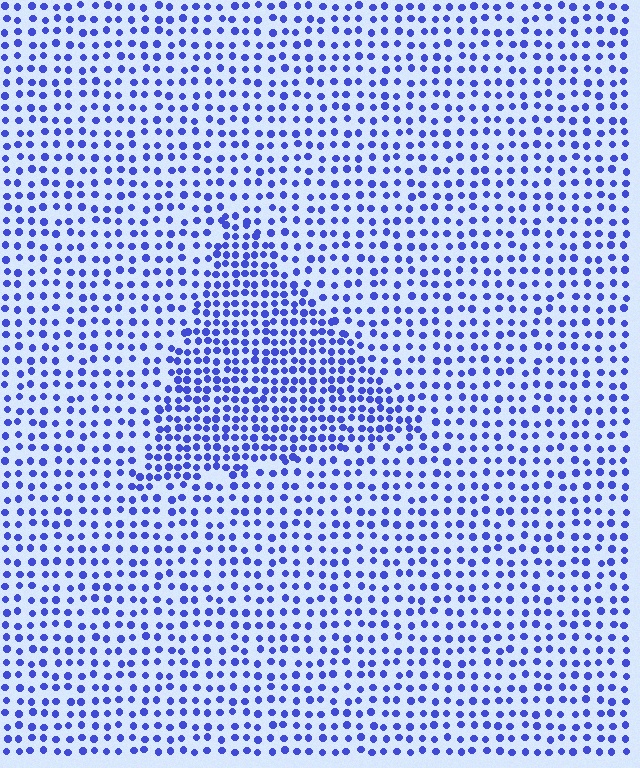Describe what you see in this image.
The image contains small blue elements arranged at two different densities. A triangle-shaped region is visible where the elements are more densely packed than the surrounding area.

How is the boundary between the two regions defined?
The boundary is defined by a change in element density (approximately 1.7x ratio). All elements are the same color, size, and shape.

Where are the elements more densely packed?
The elements are more densely packed inside the triangle boundary.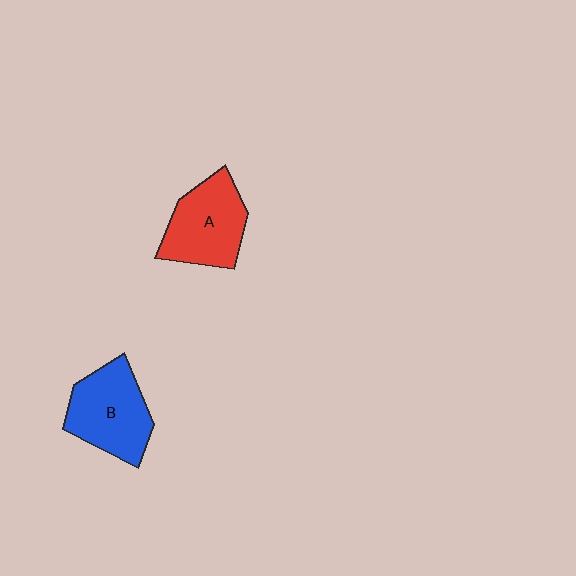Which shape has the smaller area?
Shape A (red).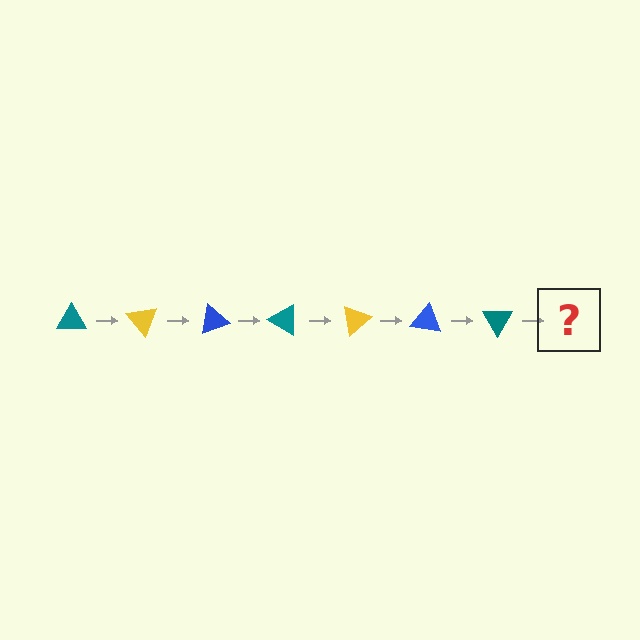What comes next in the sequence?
The next element should be a yellow triangle, rotated 350 degrees from the start.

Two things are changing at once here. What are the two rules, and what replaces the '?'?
The two rules are that it rotates 50 degrees each step and the color cycles through teal, yellow, and blue. The '?' should be a yellow triangle, rotated 350 degrees from the start.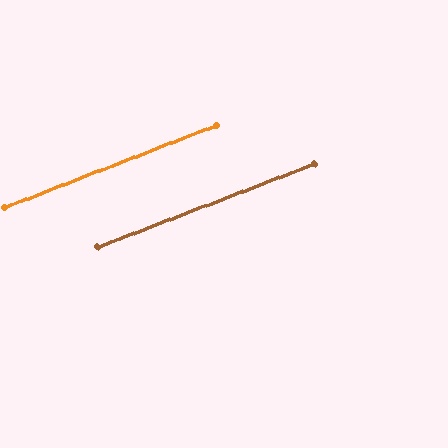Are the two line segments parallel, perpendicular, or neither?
Parallel — their directions differ by only 0.0°.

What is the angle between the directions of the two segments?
Approximately 0 degrees.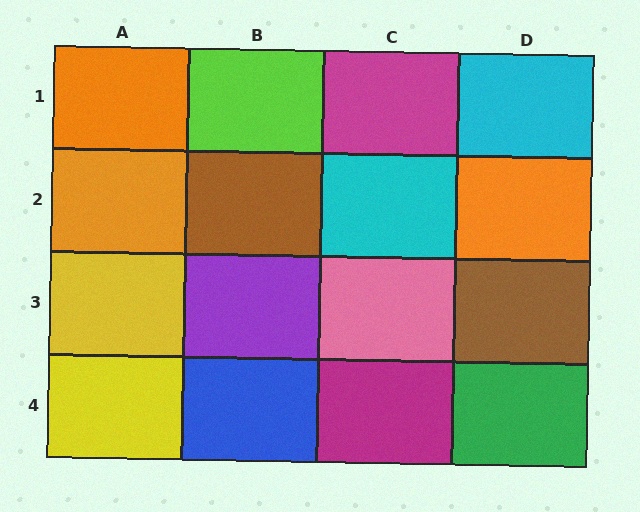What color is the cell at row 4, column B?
Blue.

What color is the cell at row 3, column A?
Yellow.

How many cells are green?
1 cell is green.